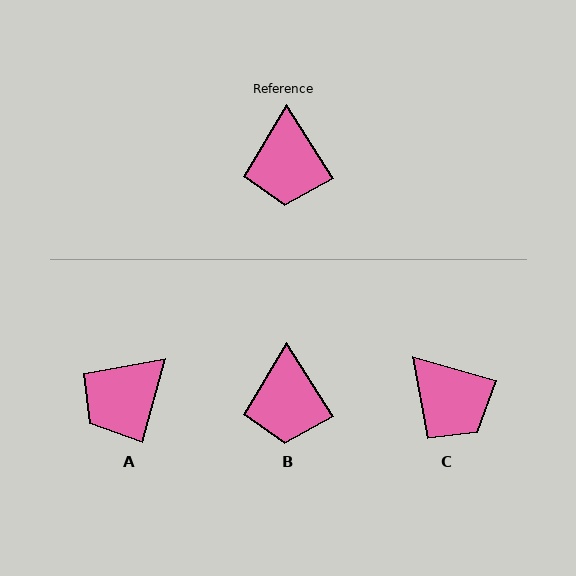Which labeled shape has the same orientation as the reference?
B.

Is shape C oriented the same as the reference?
No, it is off by about 41 degrees.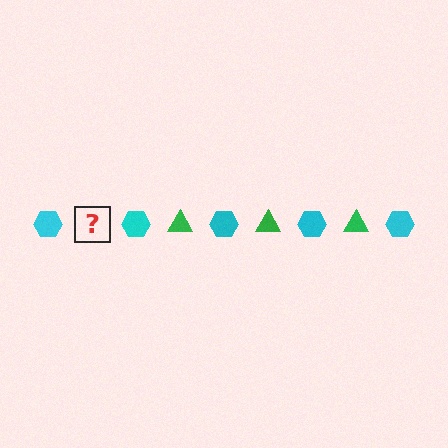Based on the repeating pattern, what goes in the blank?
The blank should be a green triangle.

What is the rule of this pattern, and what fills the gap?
The rule is that the pattern alternates between cyan hexagon and green triangle. The gap should be filled with a green triangle.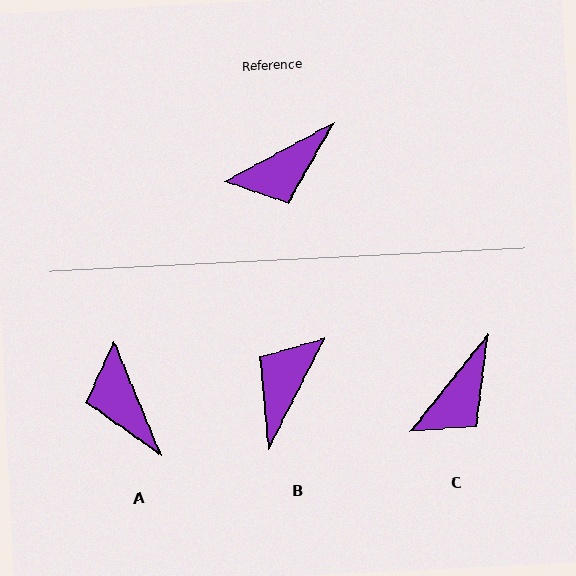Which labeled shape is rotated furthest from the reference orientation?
B, about 145 degrees away.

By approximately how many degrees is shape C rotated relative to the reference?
Approximately 23 degrees counter-clockwise.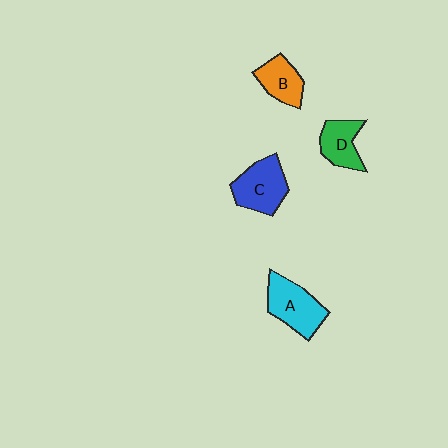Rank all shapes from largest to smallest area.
From largest to smallest: A (cyan), C (blue), D (green), B (orange).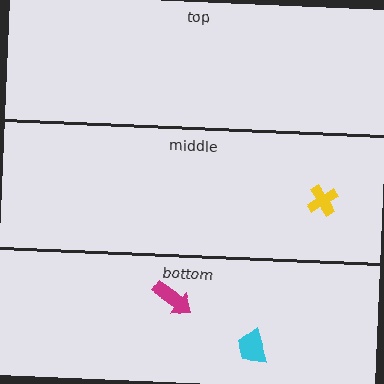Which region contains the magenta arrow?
The bottom region.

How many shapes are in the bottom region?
2.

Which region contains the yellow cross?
The middle region.